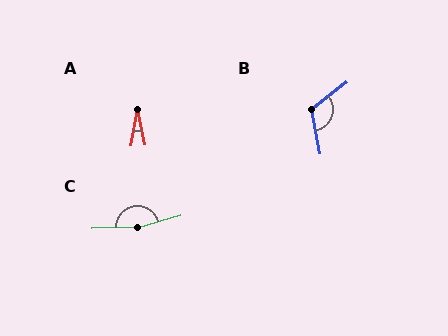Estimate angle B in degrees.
Approximately 117 degrees.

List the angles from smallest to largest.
A (21°), B (117°), C (167°).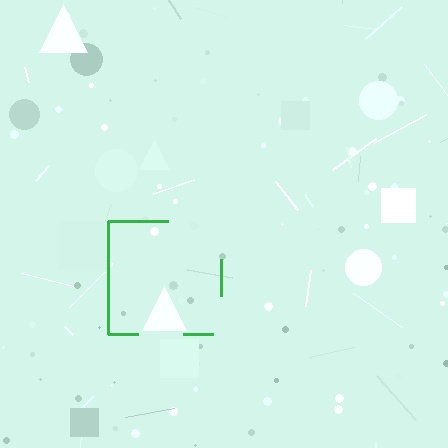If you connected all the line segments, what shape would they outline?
They would outline a square.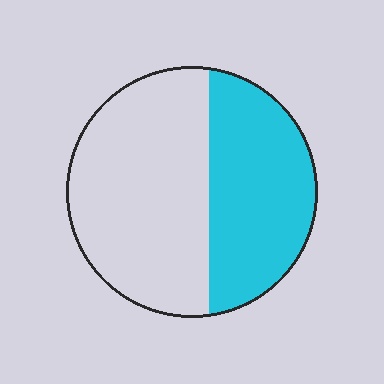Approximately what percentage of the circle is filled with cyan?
Approximately 40%.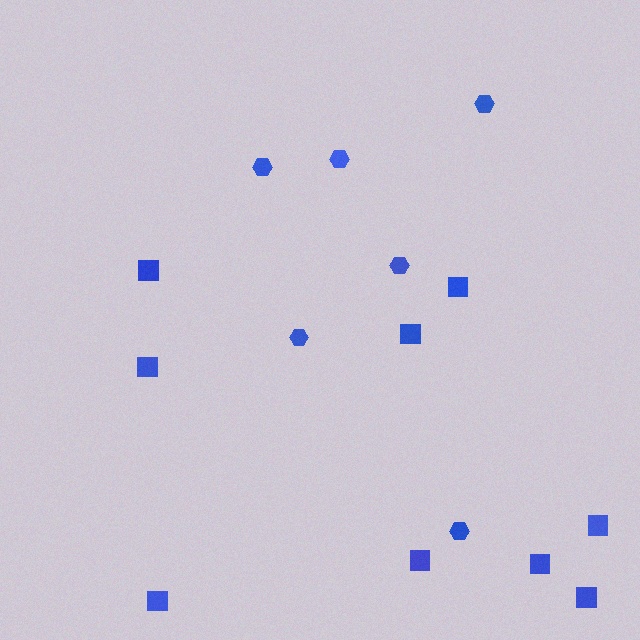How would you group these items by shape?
There are 2 groups: one group of squares (9) and one group of hexagons (6).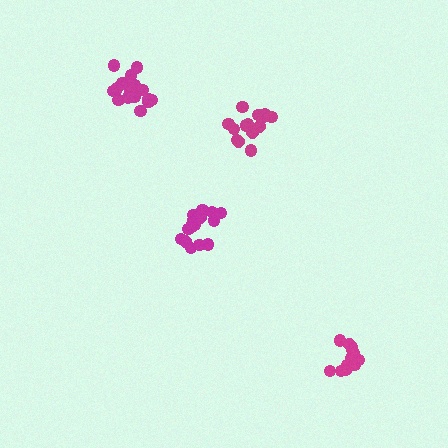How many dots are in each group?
Group 1: 19 dots, Group 2: 18 dots, Group 3: 15 dots, Group 4: 15 dots (67 total).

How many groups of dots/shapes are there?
There are 4 groups.